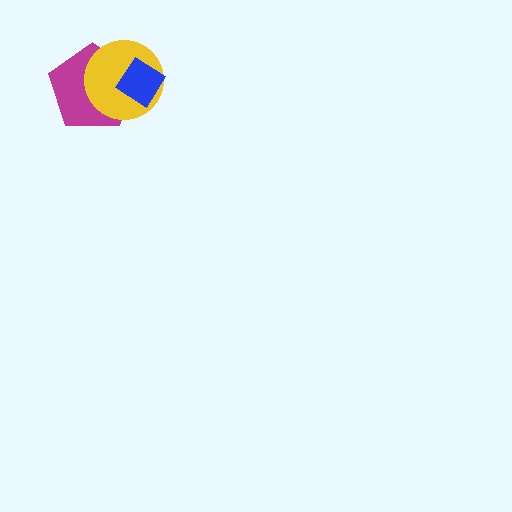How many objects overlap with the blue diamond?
2 objects overlap with the blue diamond.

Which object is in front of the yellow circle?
The blue diamond is in front of the yellow circle.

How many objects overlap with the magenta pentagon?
2 objects overlap with the magenta pentagon.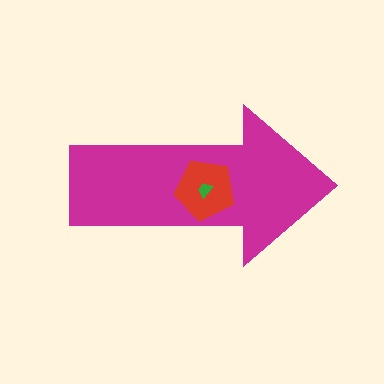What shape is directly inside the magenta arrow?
The red pentagon.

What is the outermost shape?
The magenta arrow.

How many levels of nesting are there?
3.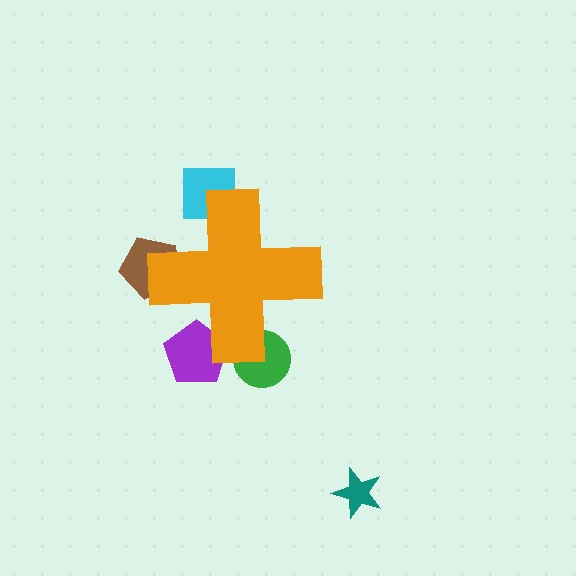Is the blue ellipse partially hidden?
Yes, the blue ellipse is partially hidden behind the orange cross.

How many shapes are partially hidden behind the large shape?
5 shapes are partially hidden.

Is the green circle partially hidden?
Yes, the green circle is partially hidden behind the orange cross.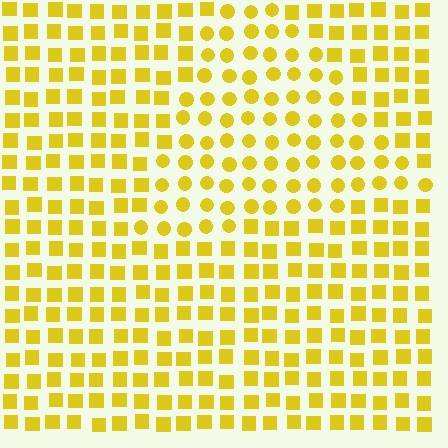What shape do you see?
I see a triangle.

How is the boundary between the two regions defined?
The boundary is defined by a change in element shape: circles inside vs. squares outside. All elements share the same color and spacing.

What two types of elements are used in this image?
The image uses circles inside the triangle region and squares outside it.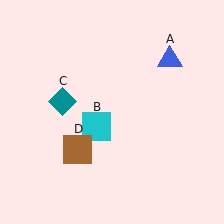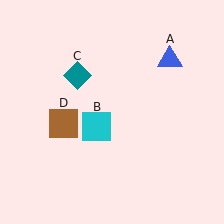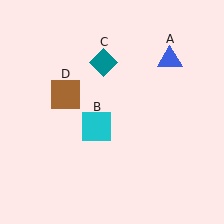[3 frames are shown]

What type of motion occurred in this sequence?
The teal diamond (object C), brown square (object D) rotated clockwise around the center of the scene.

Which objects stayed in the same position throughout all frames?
Blue triangle (object A) and cyan square (object B) remained stationary.